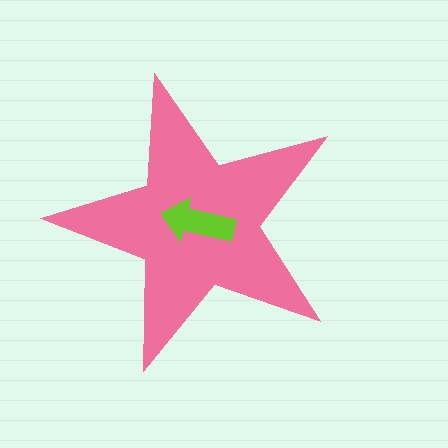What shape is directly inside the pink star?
The lime arrow.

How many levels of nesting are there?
2.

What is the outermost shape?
The pink star.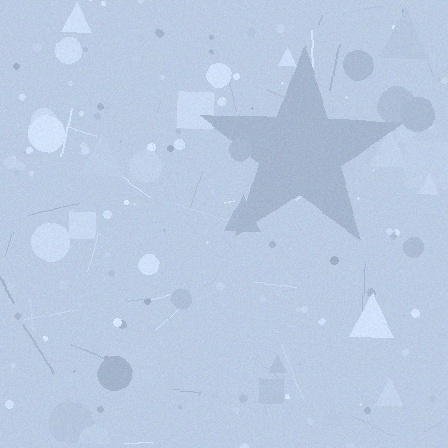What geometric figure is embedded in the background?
A star is embedded in the background.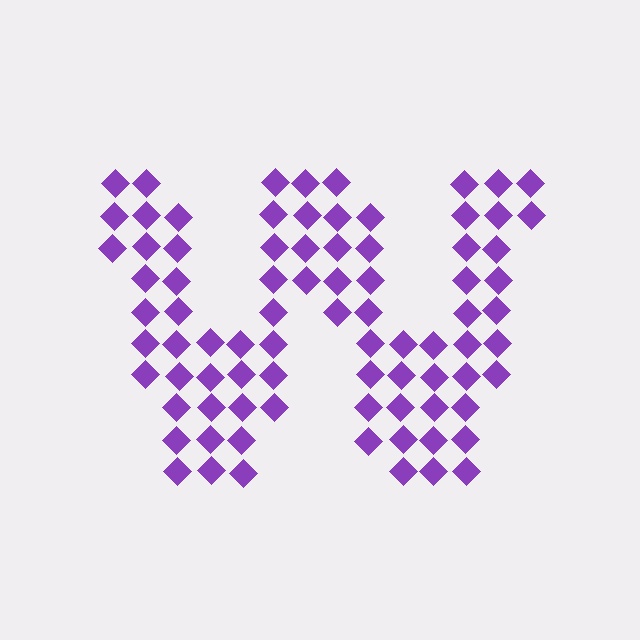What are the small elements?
The small elements are diamonds.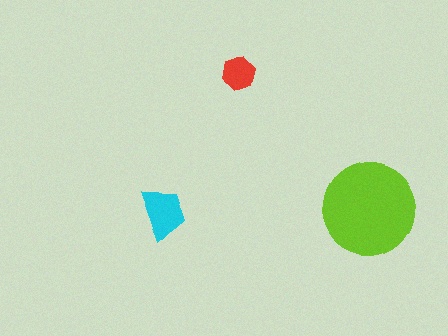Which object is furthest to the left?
The cyan trapezoid is leftmost.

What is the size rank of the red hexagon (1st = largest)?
3rd.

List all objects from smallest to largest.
The red hexagon, the cyan trapezoid, the lime circle.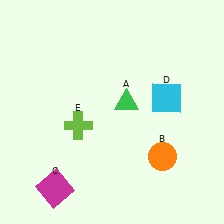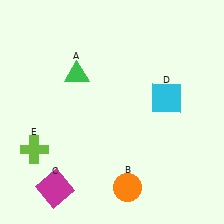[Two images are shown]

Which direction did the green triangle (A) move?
The green triangle (A) moved left.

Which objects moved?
The objects that moved are: the green triangle (A), the orange circle (B), the lime cross (E).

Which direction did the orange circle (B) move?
The orange circle (B) moved left.